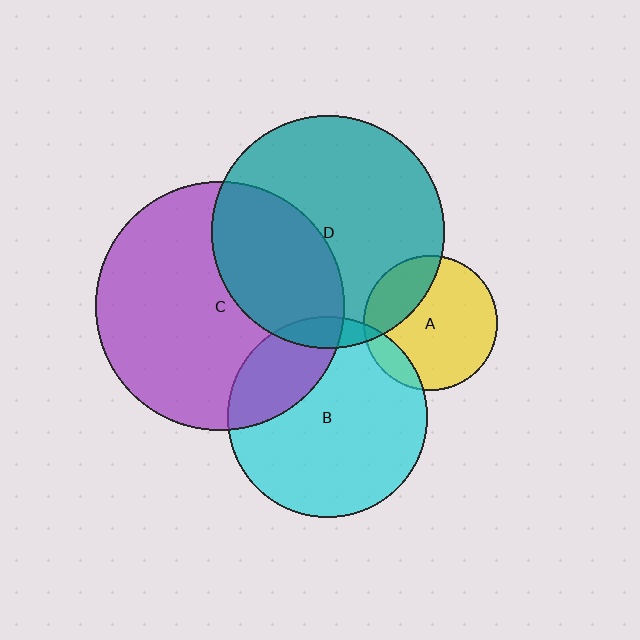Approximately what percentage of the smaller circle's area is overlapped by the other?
Approximately 10%.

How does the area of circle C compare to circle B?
Approximately 1.5 times.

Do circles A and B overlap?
Yes.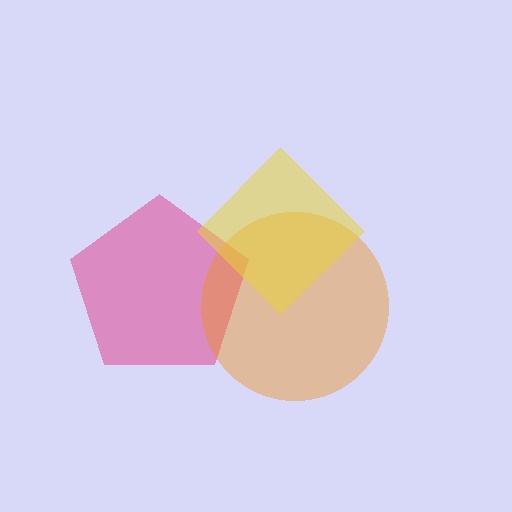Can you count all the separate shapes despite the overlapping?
Yes, there are 3 separate shapes.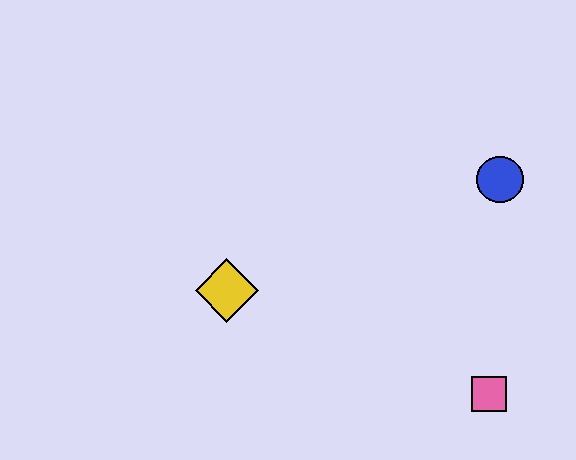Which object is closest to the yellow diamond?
The pink square is closest to the yellow diamond.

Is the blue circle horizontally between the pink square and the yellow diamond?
No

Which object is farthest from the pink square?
The yellow diamond is farthest from the pink square.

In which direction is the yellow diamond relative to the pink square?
The yellow diamond is to the left of the pink square.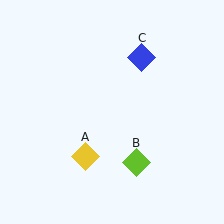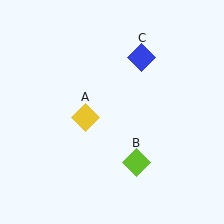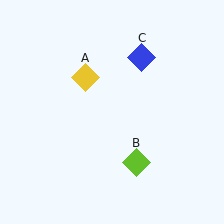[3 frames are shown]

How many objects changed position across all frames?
1 object changed position: yellow diamond (object A).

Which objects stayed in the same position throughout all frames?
Lime diamond (object B) and blue diamond (object C) remained stationary.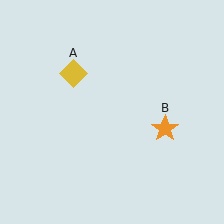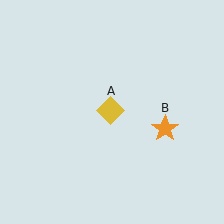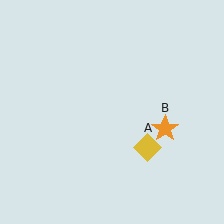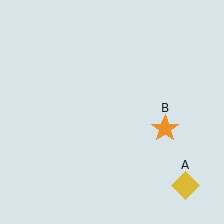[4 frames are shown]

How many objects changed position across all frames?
1 object changed position: yellow diamond (object A).